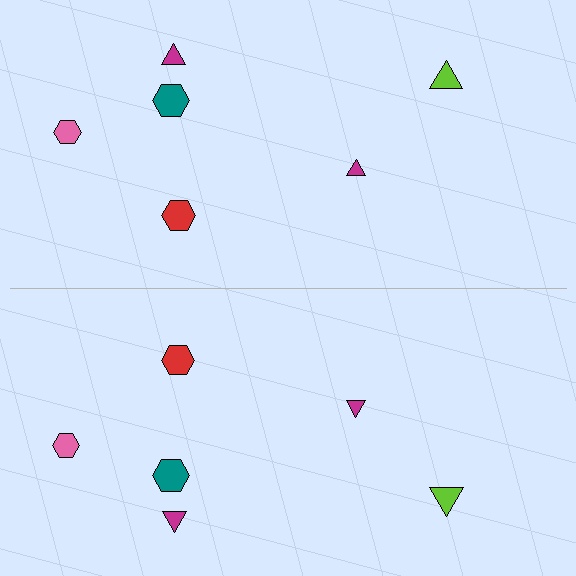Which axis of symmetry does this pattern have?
The pattern has a horizontal axis of symmetry running through the center of the image.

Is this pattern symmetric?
Yes, this pattern has bilateral (reflection) symmetry.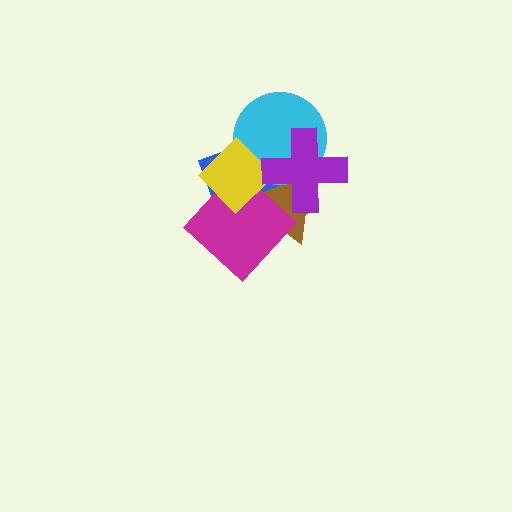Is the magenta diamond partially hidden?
Yes, it is partially covered by another shape.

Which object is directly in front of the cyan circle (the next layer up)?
The yellow diamond is directly in front of the cyan circle.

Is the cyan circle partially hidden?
Yes, it is partially covered by another shape.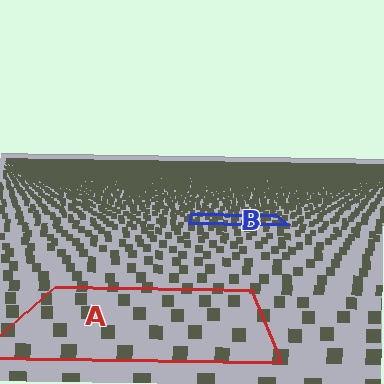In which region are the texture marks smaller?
The texture marks are smaller in region B, because it is farther away.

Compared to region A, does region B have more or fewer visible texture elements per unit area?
Region B has more texture elements per unit area — they are packed more densely because it is farther away.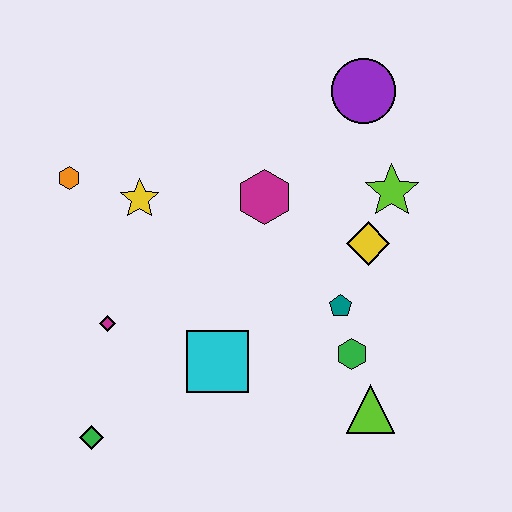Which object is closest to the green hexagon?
The teal pentagon is closest to the green hexagon.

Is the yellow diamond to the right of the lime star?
No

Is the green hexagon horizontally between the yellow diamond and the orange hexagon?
Yes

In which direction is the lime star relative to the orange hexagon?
The lime star is to the right of the orange hexagon.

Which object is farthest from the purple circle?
The green diamond is farthest from the purple circle.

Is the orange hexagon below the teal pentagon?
No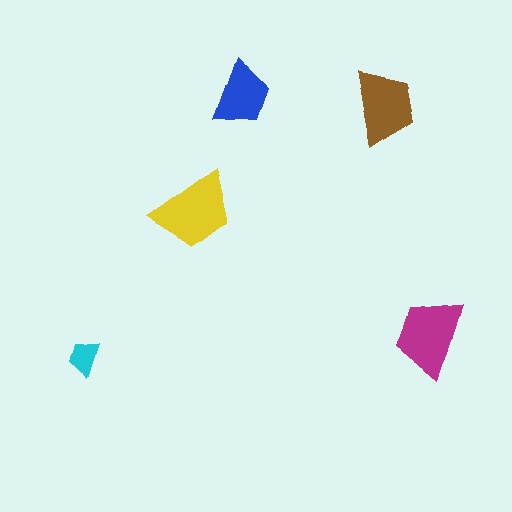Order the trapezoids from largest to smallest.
the yellow one, the magenta one, the brown one, the blue one, the cyan one.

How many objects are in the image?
There are 5 objects in the image.